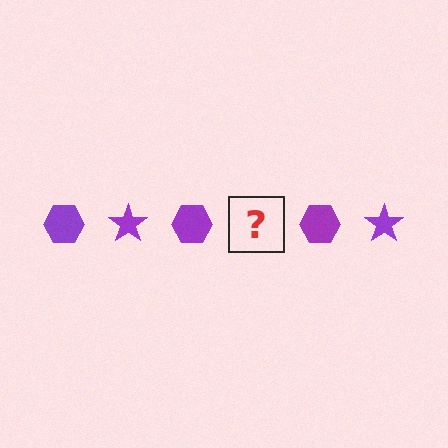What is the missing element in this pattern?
The missing element is a purple star.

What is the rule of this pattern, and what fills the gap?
The rule is that the pattern cycles through hexagon, star shapes in purple. The gap should be filled with a purple star.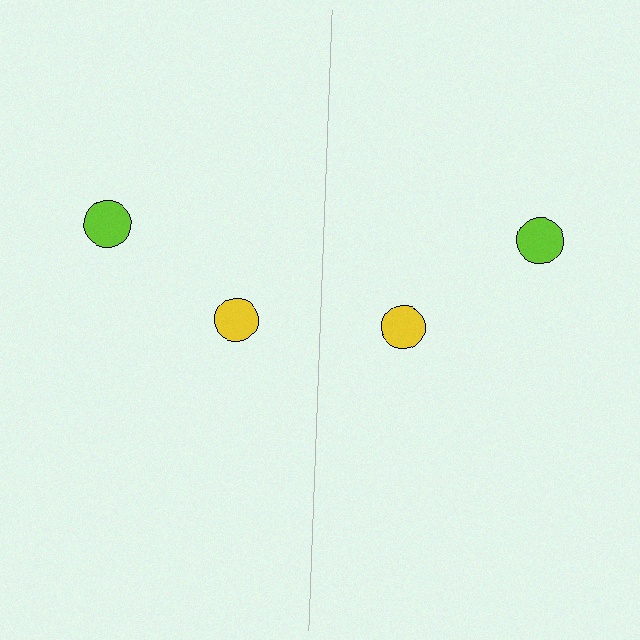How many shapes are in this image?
There are 4 shapes in this image.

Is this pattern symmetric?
Yes, this pattern has bilateral (reflection) symmetry.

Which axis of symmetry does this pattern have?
The pattern has a vertical axis of symmetry running through the center of the image.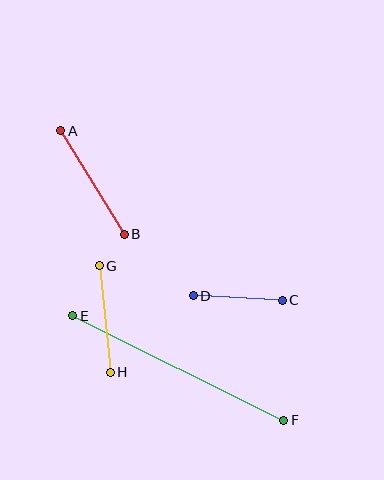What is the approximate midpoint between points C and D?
The midpoint is at approximately (238, 298) pixels.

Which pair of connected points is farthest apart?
Points E and F are farthest apart.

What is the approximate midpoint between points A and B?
The midpoint is at approximately (92, 182) pixels.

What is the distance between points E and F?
The distance is approximately 235 pixels.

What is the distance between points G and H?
The distance is approximately 107 pixels.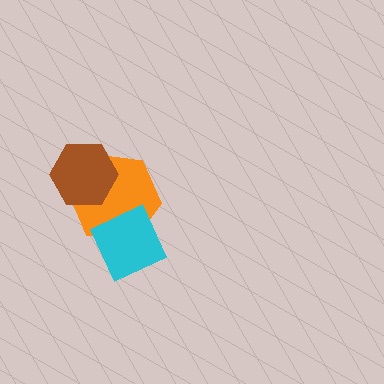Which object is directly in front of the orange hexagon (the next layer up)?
The brown hexagon is directly in front of the orange hexagon.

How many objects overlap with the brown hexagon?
1 object overlaps with the brown hexagon.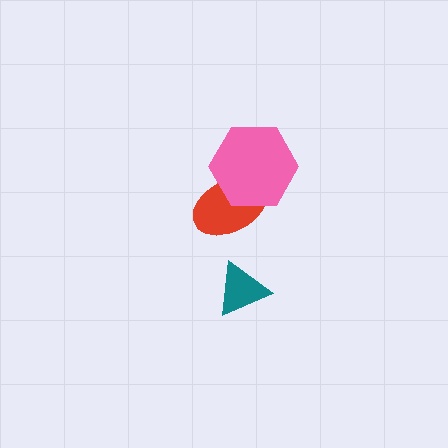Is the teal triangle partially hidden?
No, no other shape covers it.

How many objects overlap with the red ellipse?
1 object overlaps with the red ellipse.